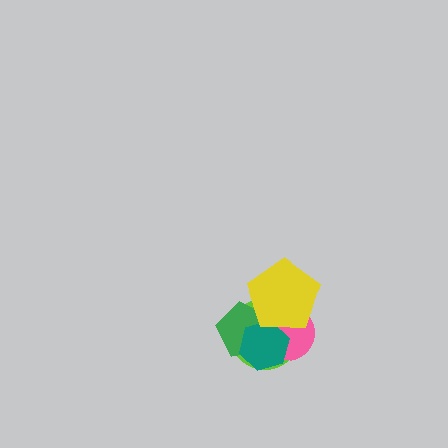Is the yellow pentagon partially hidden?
No, no other shape covers it.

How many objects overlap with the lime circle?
4 objects overlap with the lime circle.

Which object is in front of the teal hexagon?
The yellow pentagon is in front of the teal hexagon.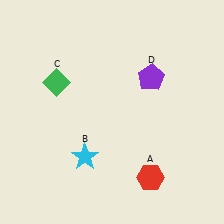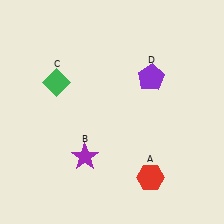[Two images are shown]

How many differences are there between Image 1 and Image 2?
There is 1 difference between the two images.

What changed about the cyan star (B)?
In Image 1, B is cyan. In Image 2, it changed to purple.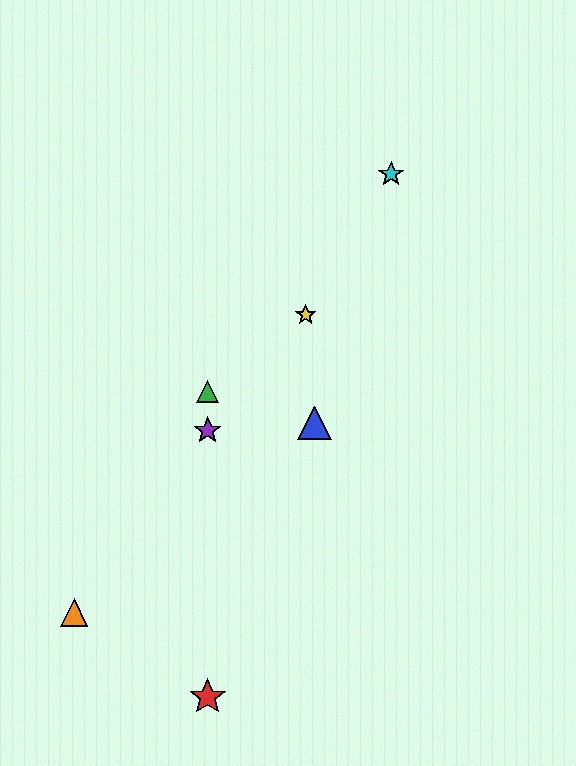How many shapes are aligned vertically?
3 shapes (the red star, the green triangle, the purple star) are aligned vertically.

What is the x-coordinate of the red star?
The red star is at x≈208.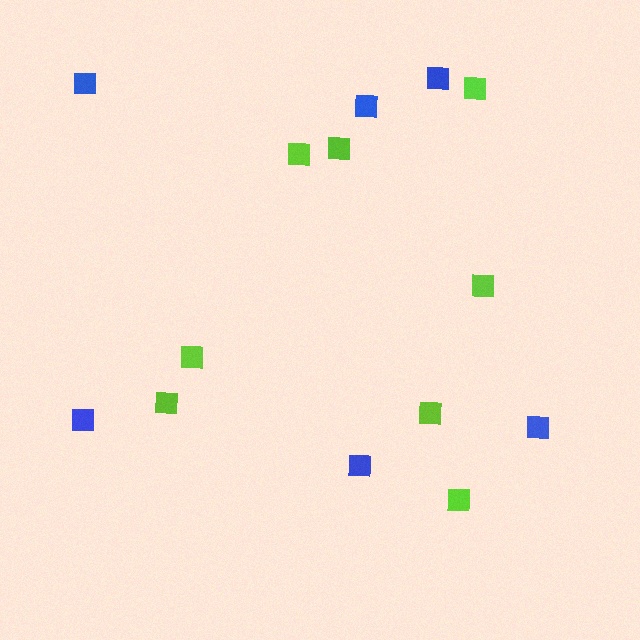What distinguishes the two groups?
There are 2 groups: one group of lime squares (8) and one group of blue squares (6).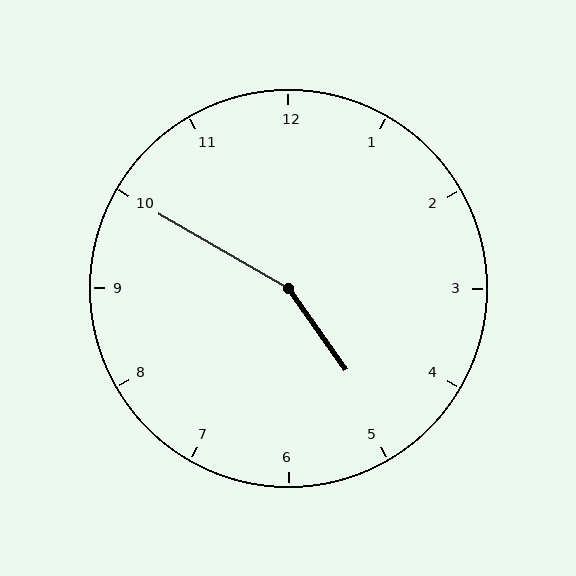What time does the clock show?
4:50.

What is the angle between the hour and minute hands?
Approximately 155 degrees.